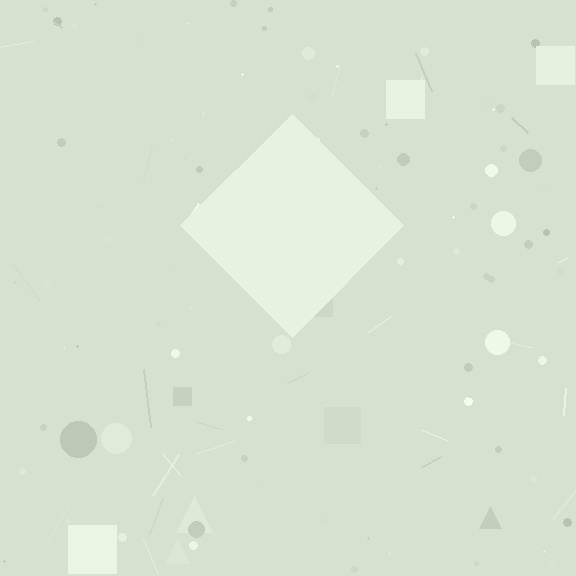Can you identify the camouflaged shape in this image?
The camouflaged shape is a diamond.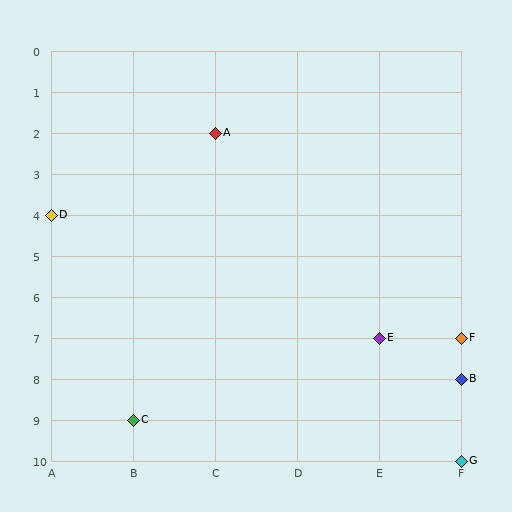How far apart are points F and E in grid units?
Points F and E are 1 column apart.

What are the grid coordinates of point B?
Point B is at grid coordinates (F, 8).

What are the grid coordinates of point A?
Point A is at grid coordinates (C, 2).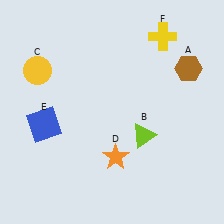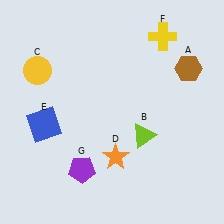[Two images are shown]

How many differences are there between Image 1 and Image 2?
There is 1 difference between the two images.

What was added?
A purple pentagon (G) was added in Image 2.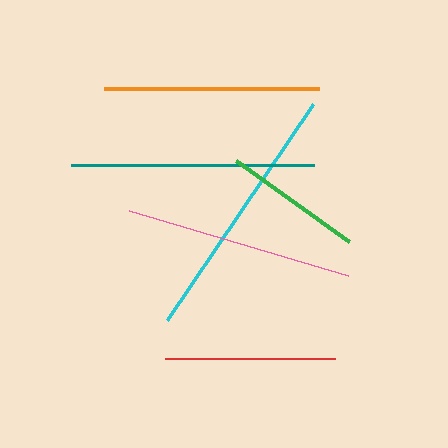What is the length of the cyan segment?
The cyan segment is approximately 260 pixels long.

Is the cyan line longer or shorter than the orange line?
The cyan line is longer than the orange line.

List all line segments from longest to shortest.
From longest to shortest: cyan, teal, pink, orange, red, green.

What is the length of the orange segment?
The orange segment is approximately 214 pixels long.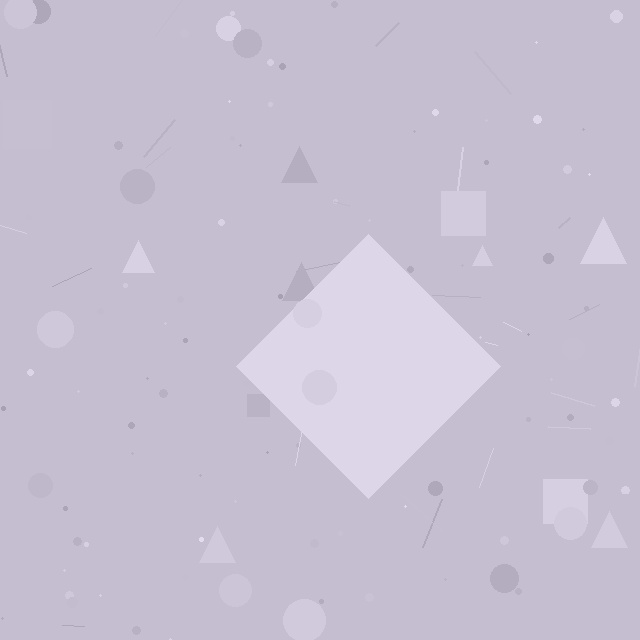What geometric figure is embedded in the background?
A diamond is embedded in the background.